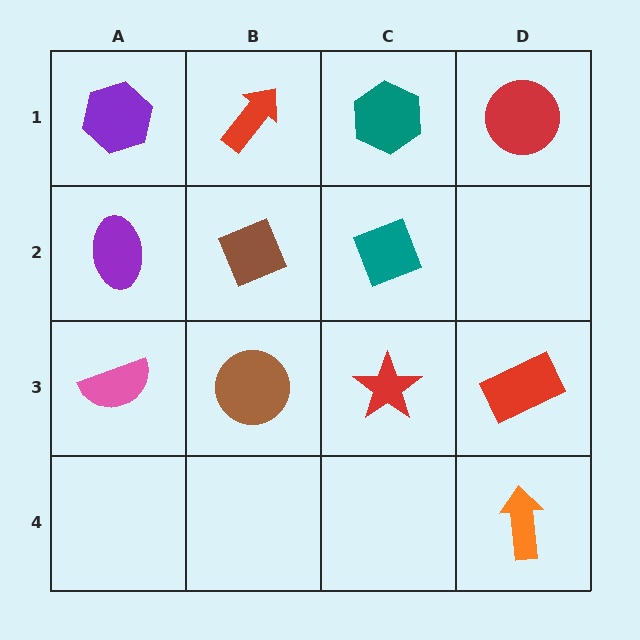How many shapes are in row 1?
4 shapes.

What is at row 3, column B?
A brown circle.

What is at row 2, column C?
A teal diamond.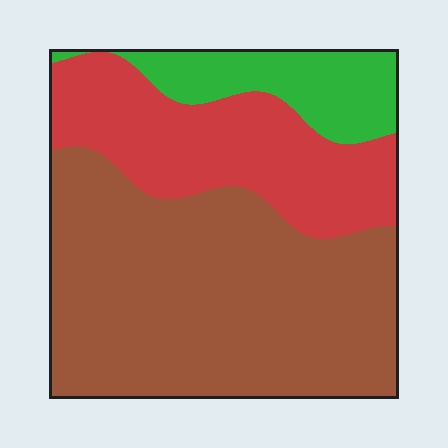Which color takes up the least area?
Green, at roughly 15%.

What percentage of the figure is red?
Red covers 28% of the figure.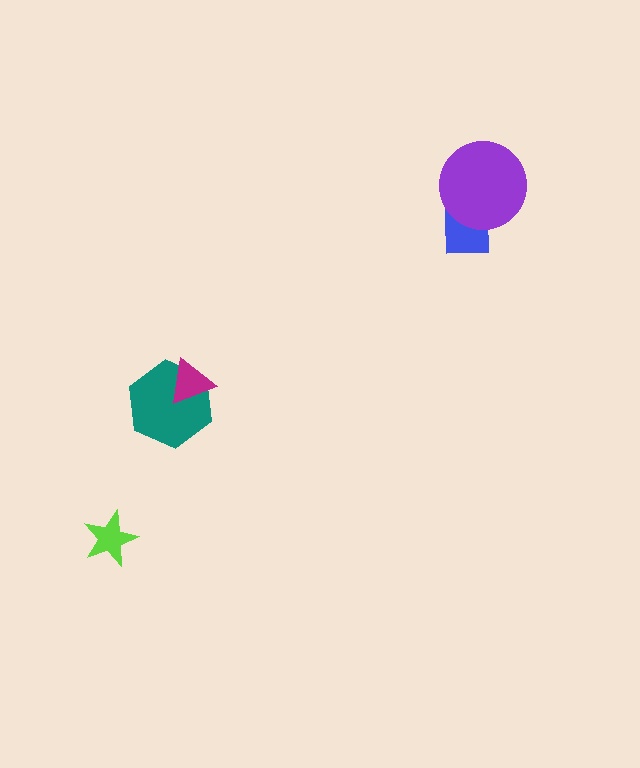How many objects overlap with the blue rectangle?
1 object overlaps with the blue rectangle.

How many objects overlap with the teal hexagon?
1 object overlaps with the teal hexagon.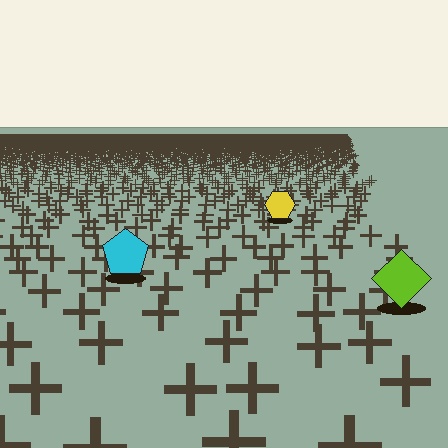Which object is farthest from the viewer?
The yellow hexagon is farthest from the viewer. It appears smaller and the ground texture around it is denser.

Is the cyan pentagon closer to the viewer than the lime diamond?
No. The lime diamond is closer — you can tell from the texture gradient: the ground texture is coarser near it.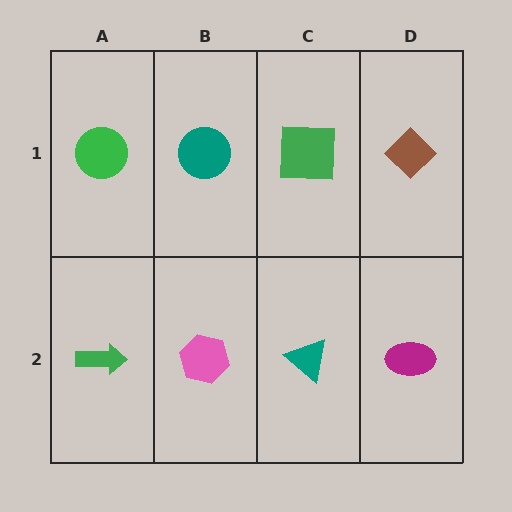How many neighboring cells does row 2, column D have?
2.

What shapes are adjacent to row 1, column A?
A green arrow (row 2, column A), a teal circle (row 1, column B).